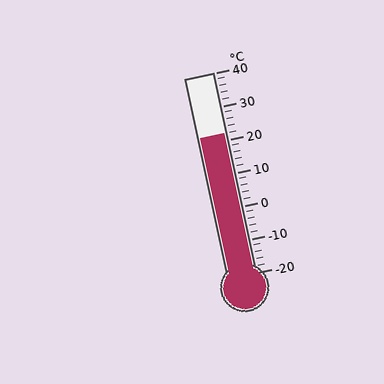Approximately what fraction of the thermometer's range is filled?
The thermometer is filled to approximately 70% of its range.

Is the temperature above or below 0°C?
The temperature is above 0°C.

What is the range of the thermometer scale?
The thermometer scale ranges from -20°C to 40°C.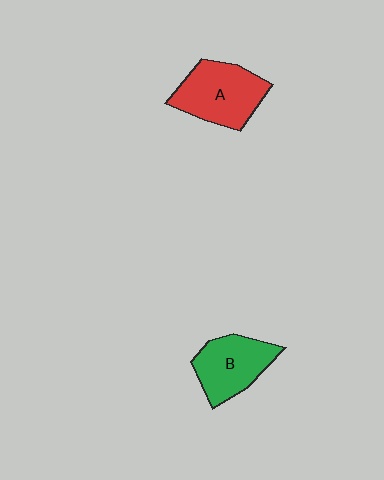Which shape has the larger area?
Shape A (red).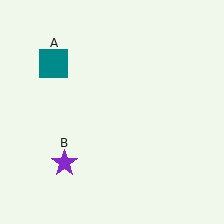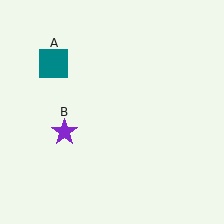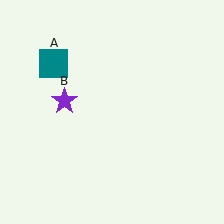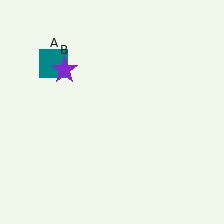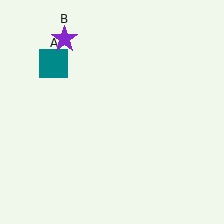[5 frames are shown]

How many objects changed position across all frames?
1 object changed position: purple star (object B).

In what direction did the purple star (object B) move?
The purple star (object B) moved up.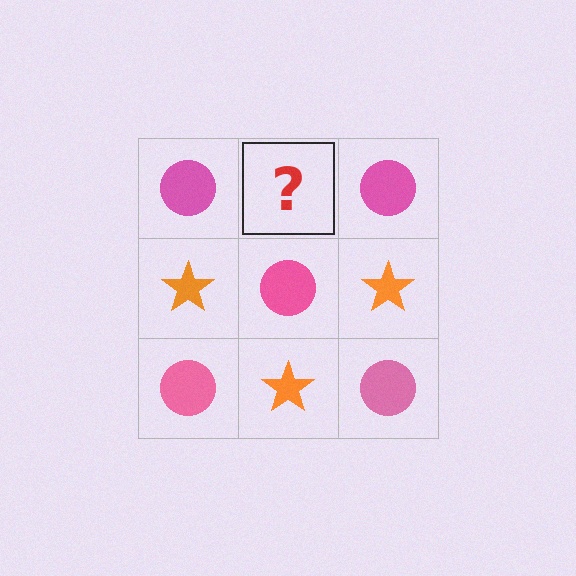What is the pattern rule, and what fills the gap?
The rule is that it alternates pink circle and orange star in a checkerboard pattern. The gap should be filled with an orange star.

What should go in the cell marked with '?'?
The missing cell should contain an orange star.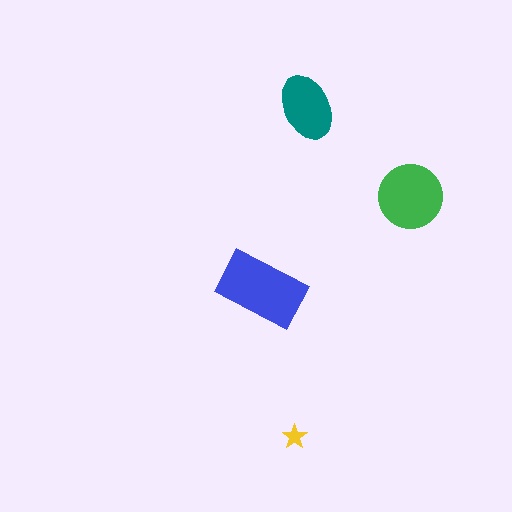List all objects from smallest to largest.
The yellow star, the teal ellipse, the green circle, the blue rectangle.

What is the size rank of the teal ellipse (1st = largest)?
3rd.